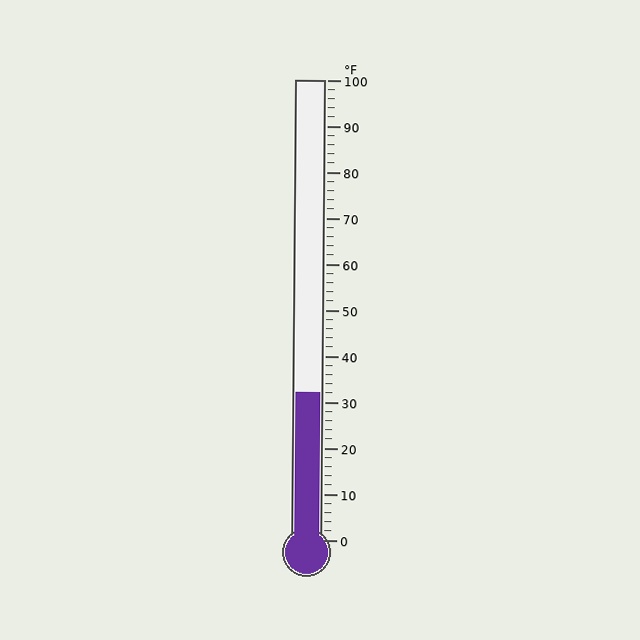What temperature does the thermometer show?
The thermometer shows approximately 32°F.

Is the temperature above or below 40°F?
The temperature is below 40°F.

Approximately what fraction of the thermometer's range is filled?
The thermometer is filled to approximately 30% of its range.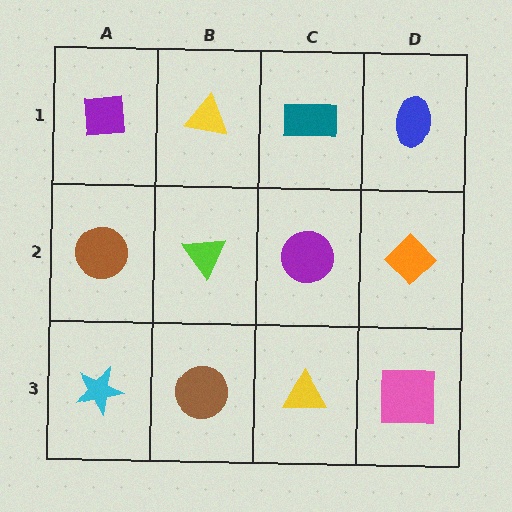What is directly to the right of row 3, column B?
A yellow triangle.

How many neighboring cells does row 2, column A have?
3.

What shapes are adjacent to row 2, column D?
A blue ellipse (row 1, column D), a pink square (row 3, column D), a purple circle (row 2, column C).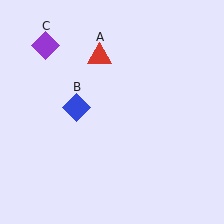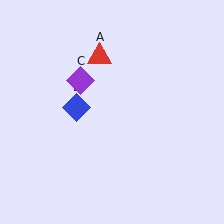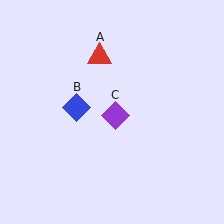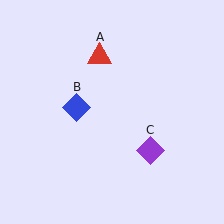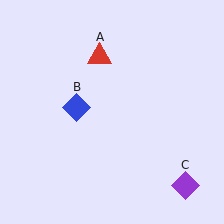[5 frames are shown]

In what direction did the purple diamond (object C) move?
The purple diamond (object C) moved down and to the right.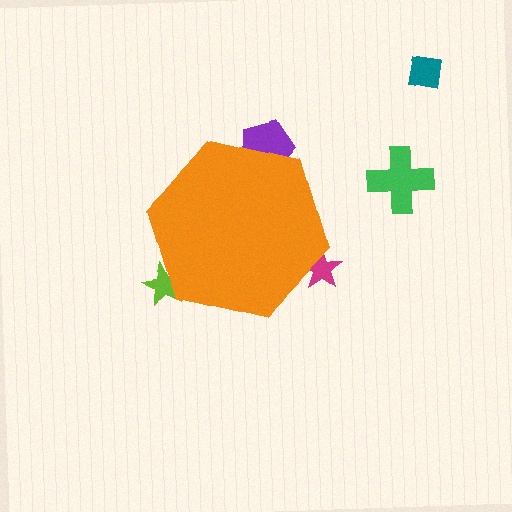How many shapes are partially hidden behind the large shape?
3 shapes are partially hidden.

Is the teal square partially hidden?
No, the teal square is fully visible.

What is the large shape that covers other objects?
An orange hexagon.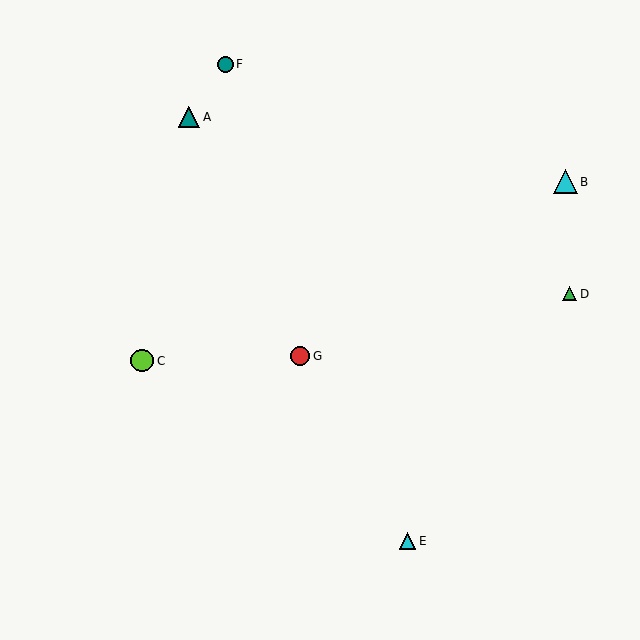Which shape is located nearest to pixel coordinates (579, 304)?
The green triangle (labeled D) at (570, 294) is nearest to that location.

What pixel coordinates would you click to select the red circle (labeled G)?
Click at (300, 356) to select the red circle G.